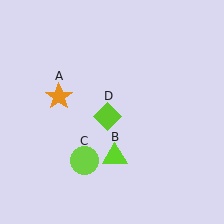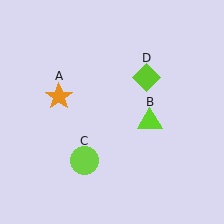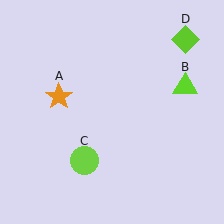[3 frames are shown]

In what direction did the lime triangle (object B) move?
The lime triangle (object B) moved up and to the right.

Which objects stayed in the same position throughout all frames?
Orange star (object A) and lime circle (object C) remained stationary.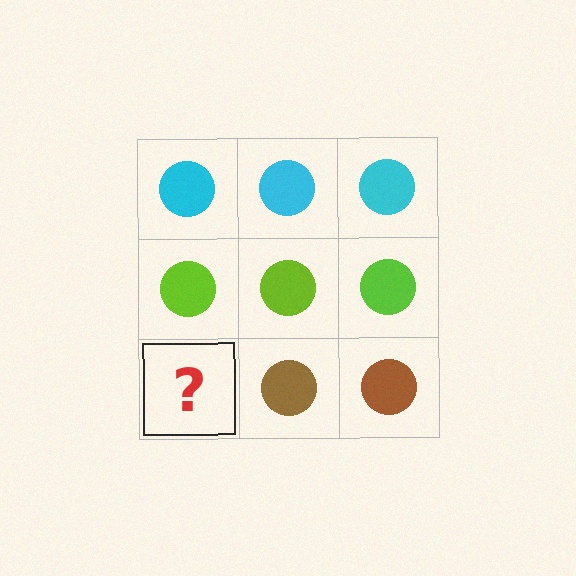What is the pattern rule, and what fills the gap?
The rule is that each row has a consistent color. The gap should be filled with a brown circle.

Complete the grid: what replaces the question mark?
The question mark should be replaced with a brown circle.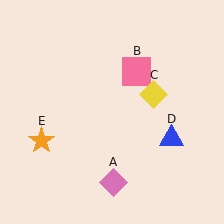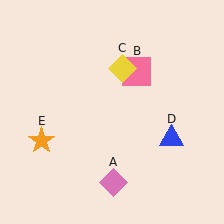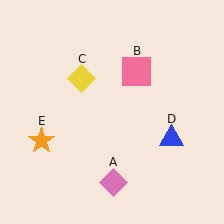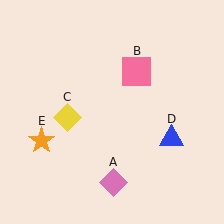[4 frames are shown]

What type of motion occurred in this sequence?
The yellow diamond (object C) rotated counterclockwise around the center of the scene.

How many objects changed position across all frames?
1 object changed position: yellow diamond (object C).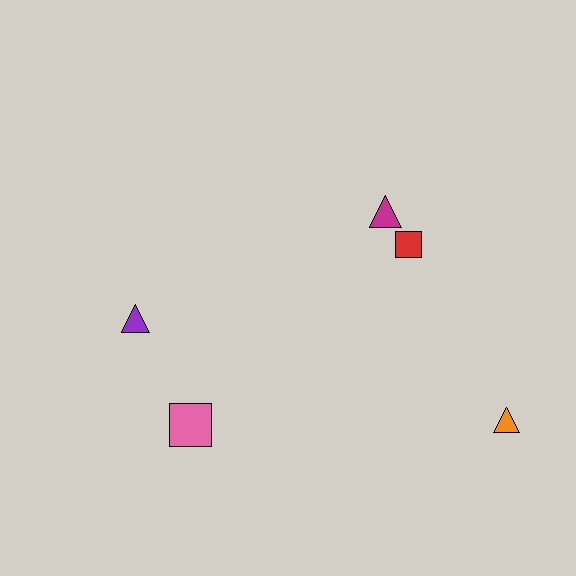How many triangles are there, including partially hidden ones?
There are 3 triangles.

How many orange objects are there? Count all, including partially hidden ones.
There is 1 orange object.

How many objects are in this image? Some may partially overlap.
There are 5 objects.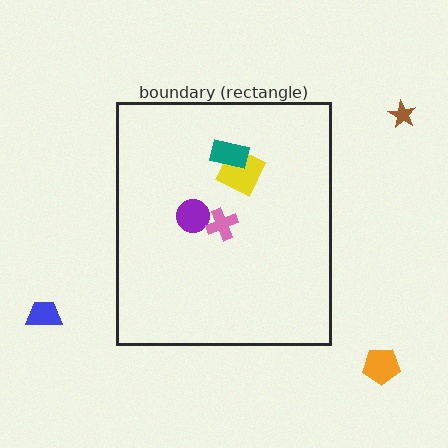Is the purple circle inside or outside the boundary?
Inside.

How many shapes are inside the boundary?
4 inside, 3 outside.